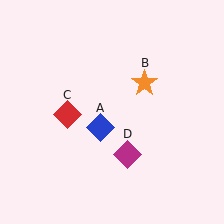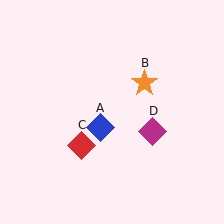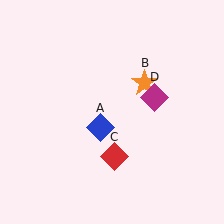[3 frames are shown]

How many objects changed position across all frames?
2 objects changed position: red diamond (object C), magenta diamond (object D).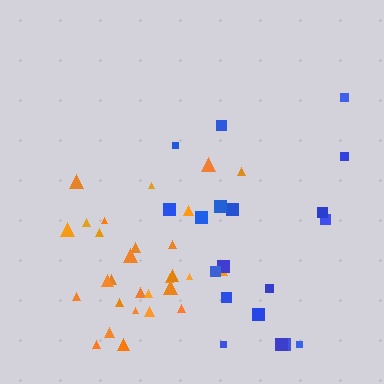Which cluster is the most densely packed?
Orange.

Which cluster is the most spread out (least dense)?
Blue.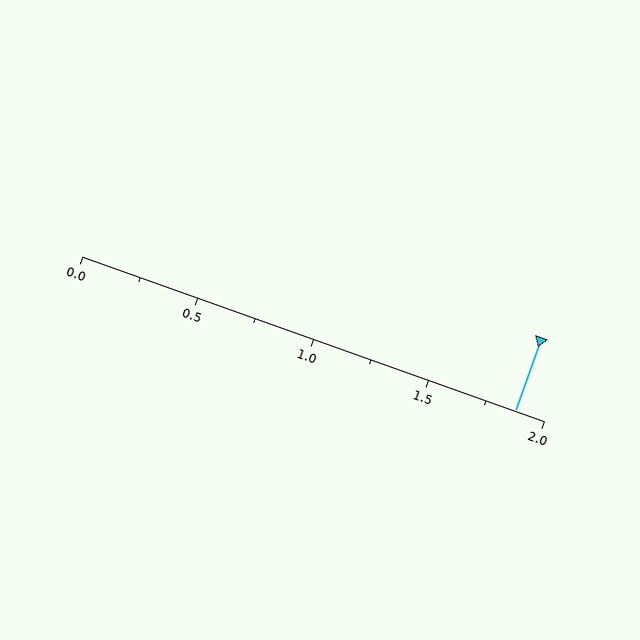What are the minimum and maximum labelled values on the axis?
The axis runs from 0.0 to 2.0.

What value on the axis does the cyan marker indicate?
The marker indicates approximately 1.88.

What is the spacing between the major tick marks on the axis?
The major ticks are spaced 0.5 apart.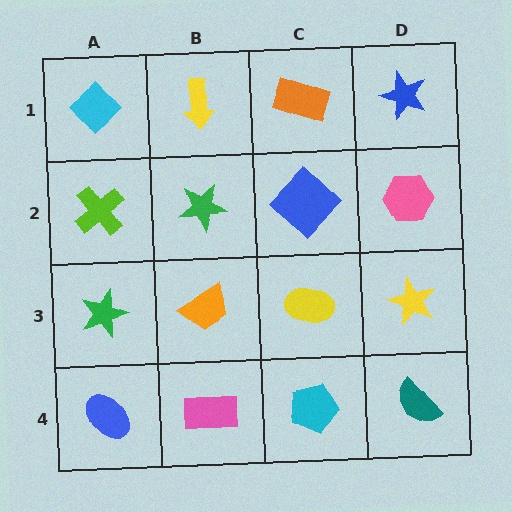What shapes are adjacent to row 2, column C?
An orange rectangle (row 1, column C), a yellow ellipse (row 3, column C), a green star (row 2, column B), a pink hexagon (row 2, column D).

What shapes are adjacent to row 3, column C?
A blue diamond (row 2, column C), a cyan pentagon (row 4, column C), an orange trapezoid (row 3, column B), a yellow star (row 3, column D).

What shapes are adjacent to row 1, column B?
A green star (row 2, column B), a cyan diamond (row 1, column A), an orange rectangle (row 1, column C).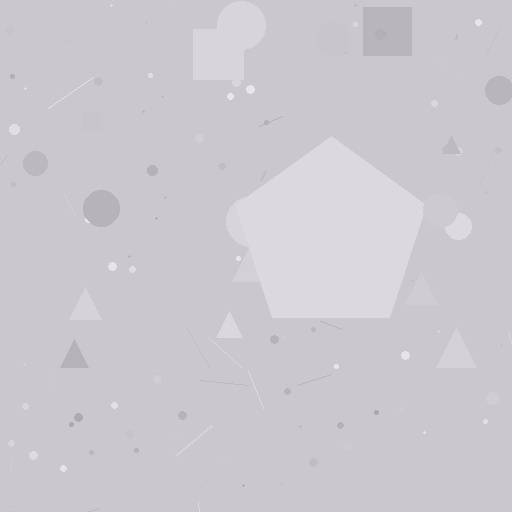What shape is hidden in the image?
A pentagon is hidden in the image.